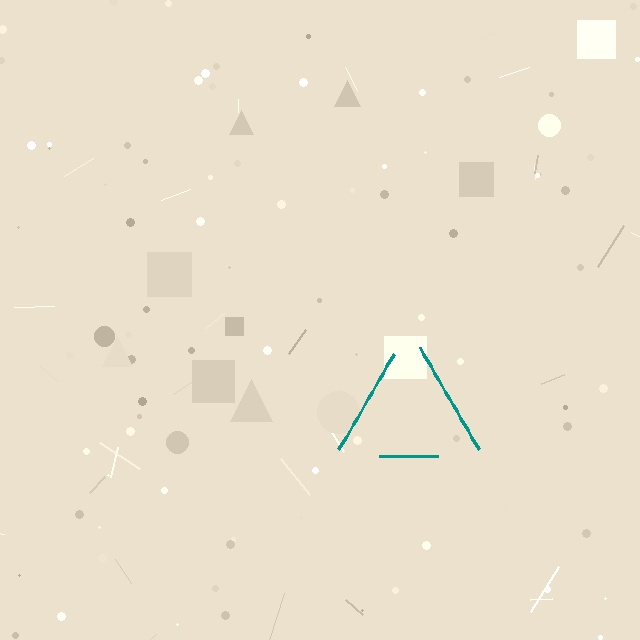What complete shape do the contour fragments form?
The contour fragments form a triangle.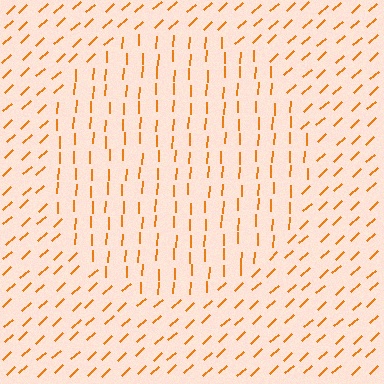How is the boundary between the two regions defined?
The boundary is defined purely by a change in line orientation (approximately 45 degrees difference). All lines are the same color and thickness.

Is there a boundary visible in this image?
Yes, there is a texture boundary formed by a change in line orientation.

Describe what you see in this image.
The image is filled with small orange line segments. A circle region in the image has lines oriented differently from the surrounding lines, creating a visible texture boundary.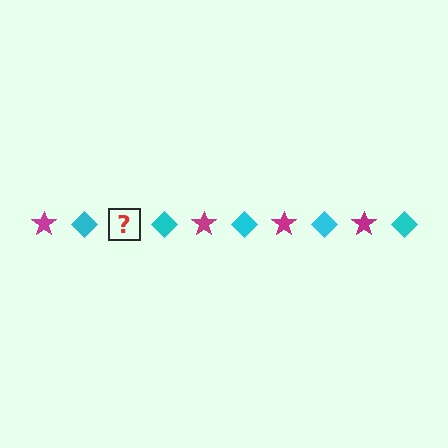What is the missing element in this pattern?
The missing element is a magenta star.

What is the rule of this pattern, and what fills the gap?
The rule is that the pattern alternates between magenta star and cyan diamond. The gap should be filled with a magenta star.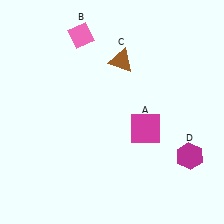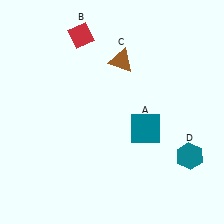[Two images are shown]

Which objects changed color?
A changed from magenta to teal. B changed from pink to red. D changed from magenta to teal.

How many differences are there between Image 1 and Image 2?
There are 3 differences between the two images.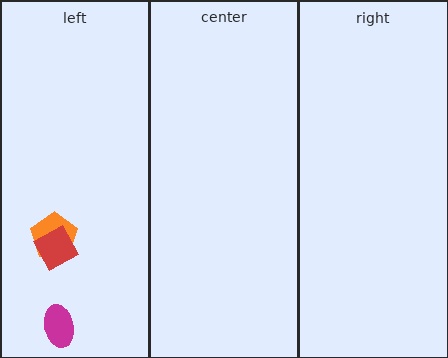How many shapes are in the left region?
3.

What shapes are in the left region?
The orange pentagon, the red diamond, the magenta ellipse.